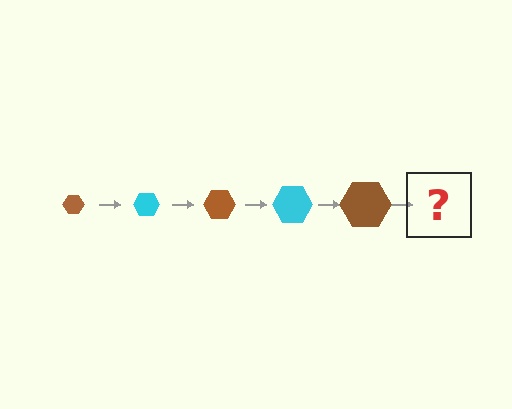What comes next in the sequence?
The next element should be a cyan hexagon, larger than the previous one.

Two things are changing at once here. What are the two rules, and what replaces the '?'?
The two rules are that the hexagon grows larger each step and the color cycles through brown and cyan. The '?' should be a cyan hexagon, larger than the previous one.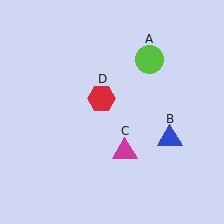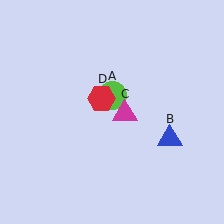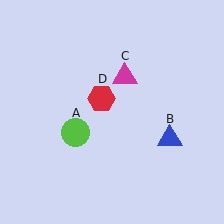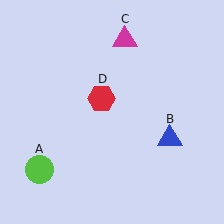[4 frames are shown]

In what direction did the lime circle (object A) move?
The lime circle (object A) moved down and to the left.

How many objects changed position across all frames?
2 objects changed position: lime circle (object A), magenta triangle (object C).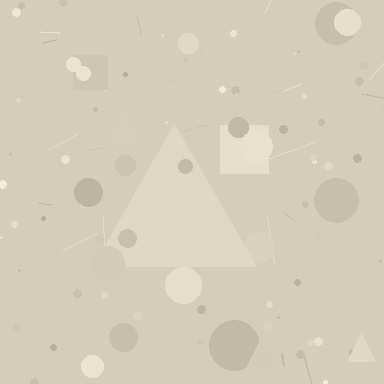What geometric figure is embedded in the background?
A triangle is embedded in the background.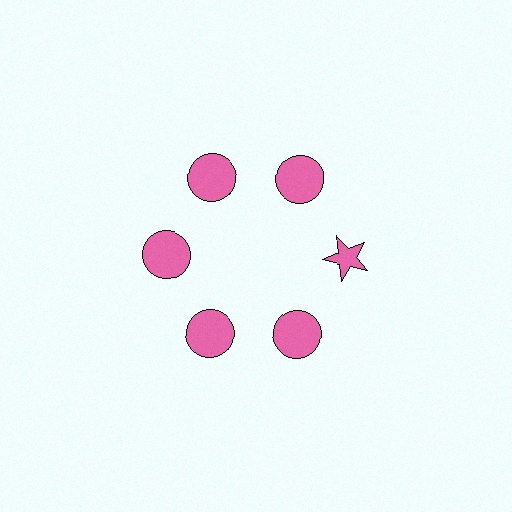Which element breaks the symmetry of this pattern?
The pink star at roughly the 3 o'clock position breaks the symmetry. All other shapes are pink circles.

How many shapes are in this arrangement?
There are 6 shapes arranged in a ring pattern.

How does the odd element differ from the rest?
It has a different shape: star instead of circle.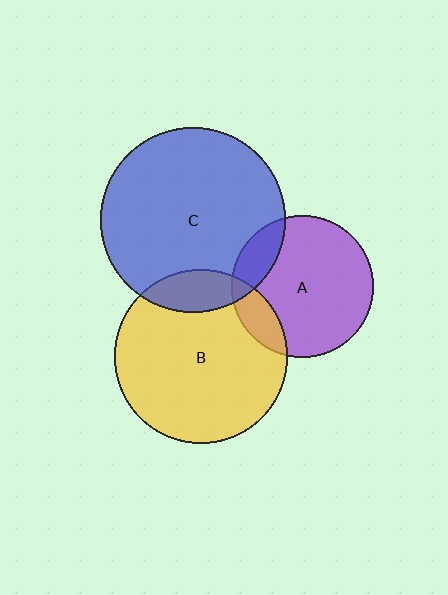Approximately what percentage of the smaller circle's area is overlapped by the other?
Approximately 15%.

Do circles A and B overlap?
Yes.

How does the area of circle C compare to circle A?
Approximately 1.7 times.